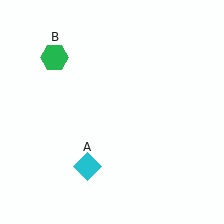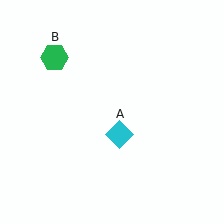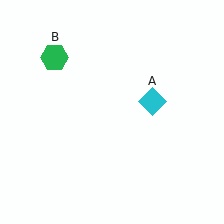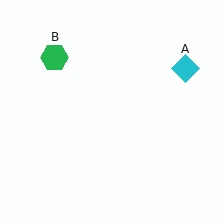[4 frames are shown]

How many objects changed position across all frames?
1 object changed position: cyan diamond (object A).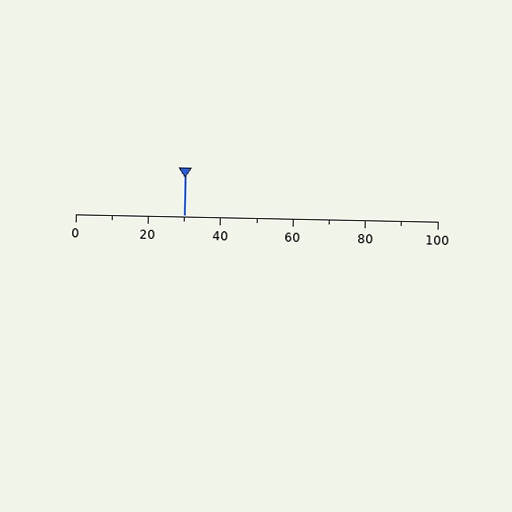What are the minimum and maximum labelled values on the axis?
The axis runs from 0 to 100.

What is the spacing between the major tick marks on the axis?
The major ticks are spaced 20 apart.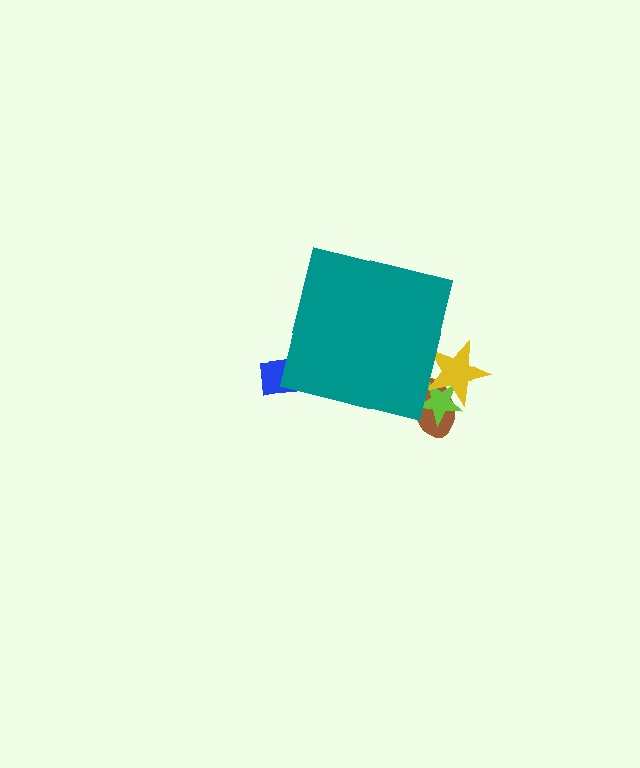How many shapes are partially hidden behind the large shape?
4 shapes are partially hidden.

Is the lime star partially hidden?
Yes, the lime star is partially hidden behind the teal square.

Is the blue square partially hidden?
Yes, the blue square is partially hidden behind the teal square.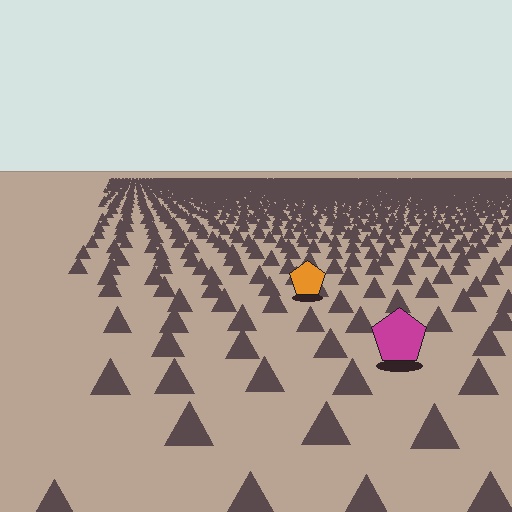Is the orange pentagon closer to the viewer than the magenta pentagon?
No. The magenta pentagon is closer — you can tell from the texture gradient: the ground texture is coarser near it.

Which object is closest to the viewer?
The magenta pentagon is closest. The texture marks near it are larger and more spread out.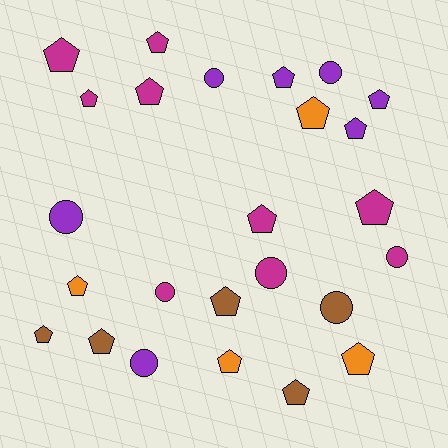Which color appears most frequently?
Magenta, with 9 objects.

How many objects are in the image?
There are 25 objects.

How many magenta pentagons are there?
There are 6 magenta pentagons.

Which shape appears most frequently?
Pentagon, with 17 objects.